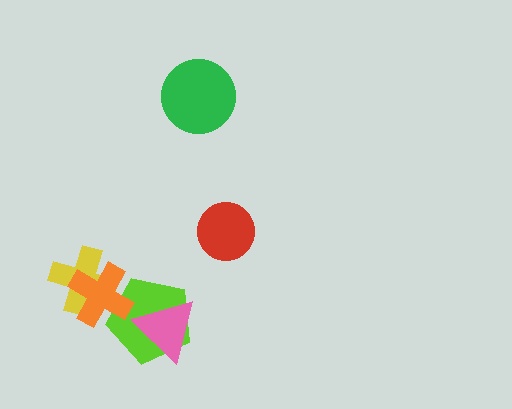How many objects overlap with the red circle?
0 objects overlap with the red circle.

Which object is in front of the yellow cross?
The orange cross is in front of the yellow cross.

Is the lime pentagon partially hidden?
Yes, it is partially covered by another shape.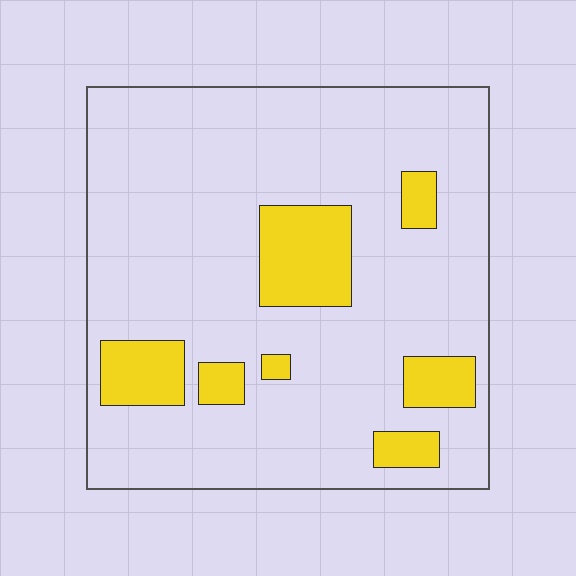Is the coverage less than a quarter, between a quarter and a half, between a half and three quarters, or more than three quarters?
Less than a quarter.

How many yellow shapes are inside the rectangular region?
7.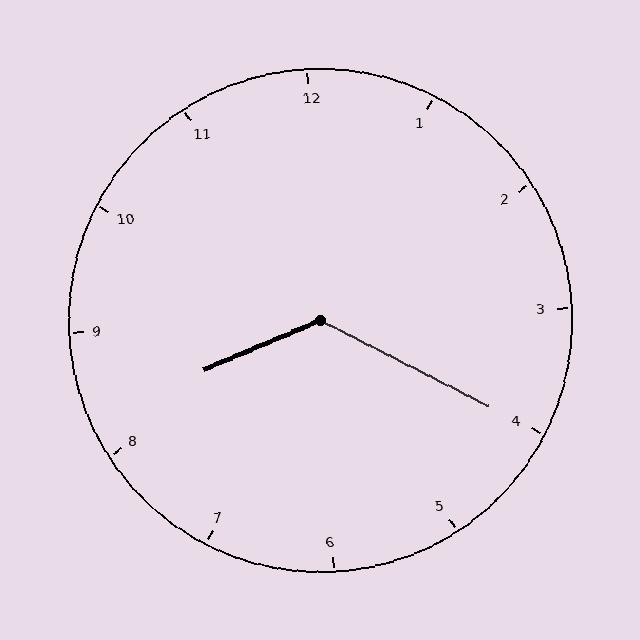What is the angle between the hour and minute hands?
Approximately 130 degrees.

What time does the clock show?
8:20.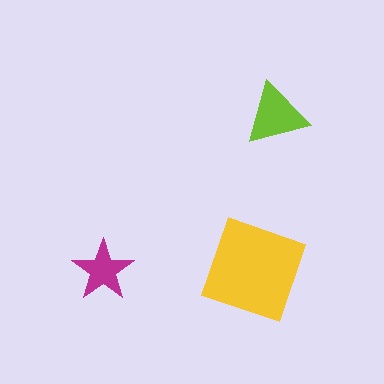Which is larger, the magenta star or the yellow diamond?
The yellow diamond.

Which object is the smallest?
The magenta star.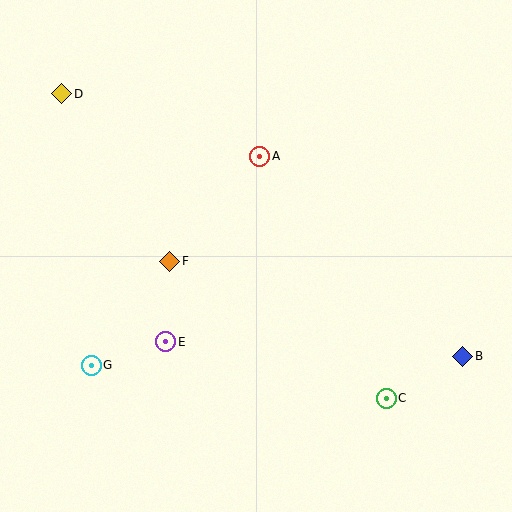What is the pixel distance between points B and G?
The distance between B and G is 371 pixels.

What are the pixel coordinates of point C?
Point C is at (386, 398).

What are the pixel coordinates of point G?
Point G is at (91, 365).